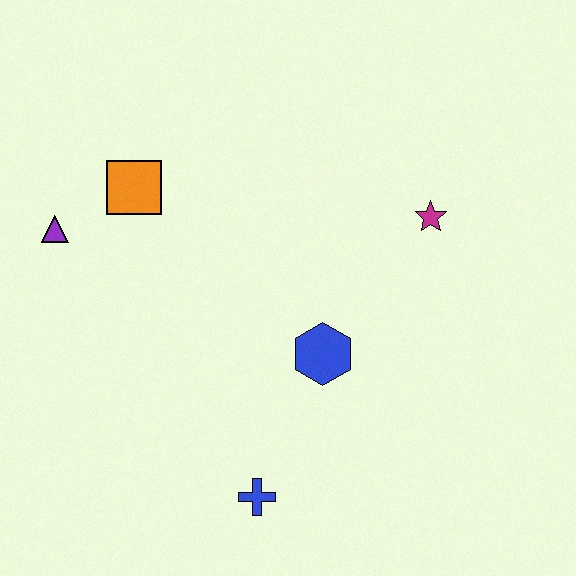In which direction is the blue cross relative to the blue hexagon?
The blue cross is below the blue hexagon.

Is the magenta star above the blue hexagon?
Yes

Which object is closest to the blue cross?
The blue hexagon is closest to the blue cross.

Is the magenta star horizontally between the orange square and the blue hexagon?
No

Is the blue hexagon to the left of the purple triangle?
No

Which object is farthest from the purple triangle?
The magenta star is farthest from the purple triangle.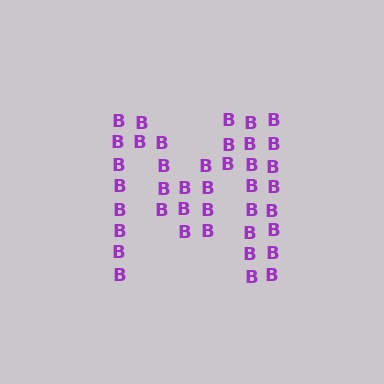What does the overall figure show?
The overall figure shows the letter M.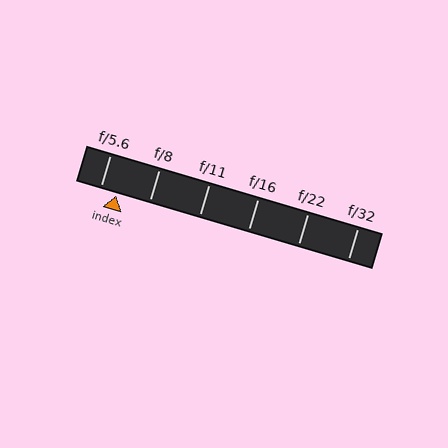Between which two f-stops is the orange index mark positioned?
The index mark is between f/5.6 and f/8.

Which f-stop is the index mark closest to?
The index mark is closest to f/5.6.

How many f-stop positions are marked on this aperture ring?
There are 6 f-stop positions marked.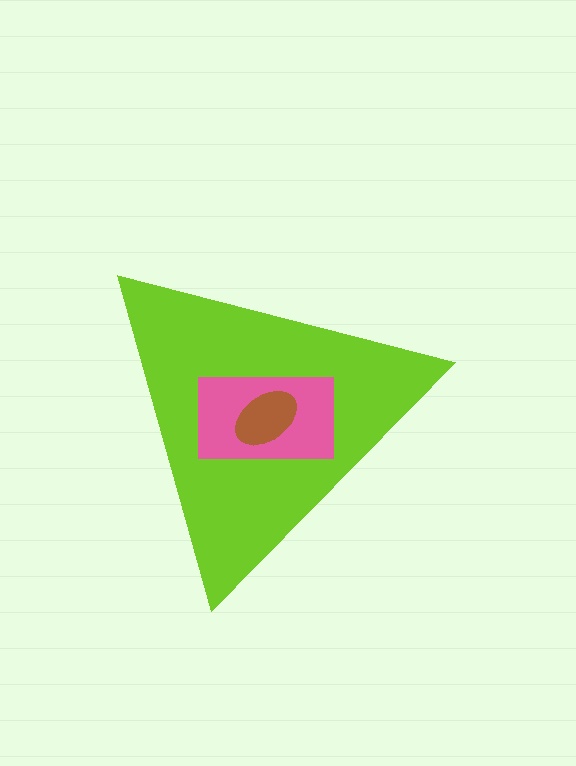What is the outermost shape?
The lime triangle.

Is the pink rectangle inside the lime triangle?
Yes.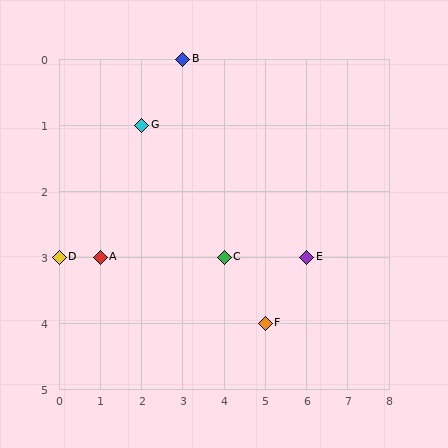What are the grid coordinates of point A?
Point A is at grid coordinates (1, 3).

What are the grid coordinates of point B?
Point B is at grid coordinates (3, 0).